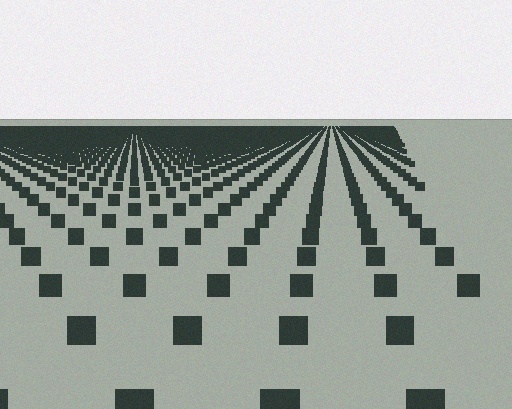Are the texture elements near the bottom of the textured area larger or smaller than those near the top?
Larger. Near the bottom, elements are closer to the viewer and appear at a bigger on-screen size.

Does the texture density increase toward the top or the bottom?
Density increases toward the top.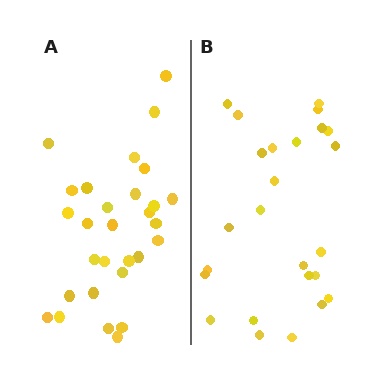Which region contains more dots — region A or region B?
Region A (the left region) has more dots.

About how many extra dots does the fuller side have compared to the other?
Region A has about 4 more dots than region B.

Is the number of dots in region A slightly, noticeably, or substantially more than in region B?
Region A has only slightly more — the two regions are fairly close. The ratio is roughly 1.2 to 1.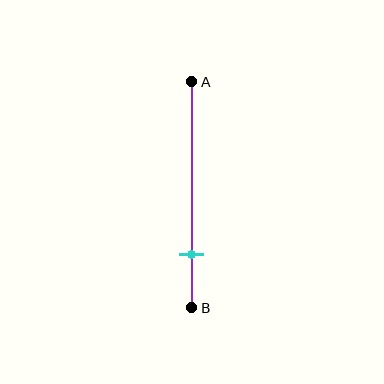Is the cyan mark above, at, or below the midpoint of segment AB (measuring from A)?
The cyan mark is below the midpoint of segment AB.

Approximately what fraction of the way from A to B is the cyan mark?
The cyan mark is approximately 75% of the way from A to B.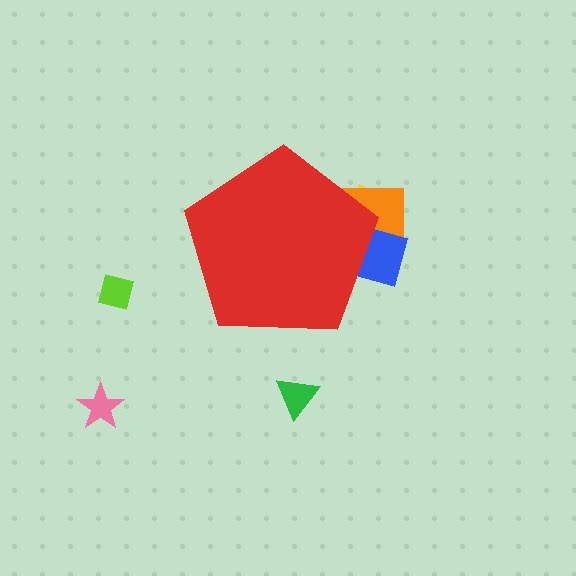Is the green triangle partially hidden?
No, the green triangle is fully visible.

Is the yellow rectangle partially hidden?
Yes, the yellow rectangle is partially hidden behind the red pentagon.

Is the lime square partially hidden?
No, the lime square is fully visible.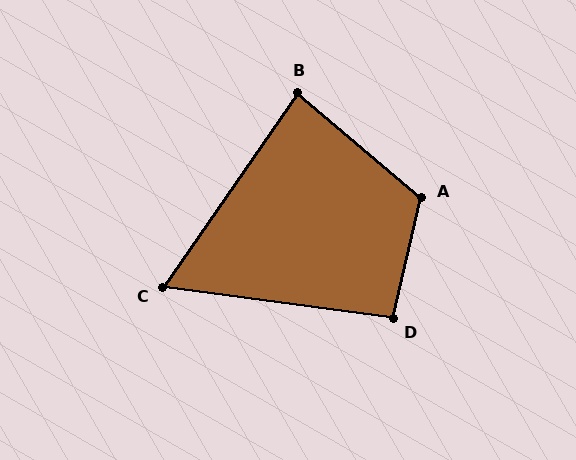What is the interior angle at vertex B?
Approximately 85 degrees (acute).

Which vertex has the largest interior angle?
A, at approximately 117 degrees.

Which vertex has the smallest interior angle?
C, at approximately 63 degrees.